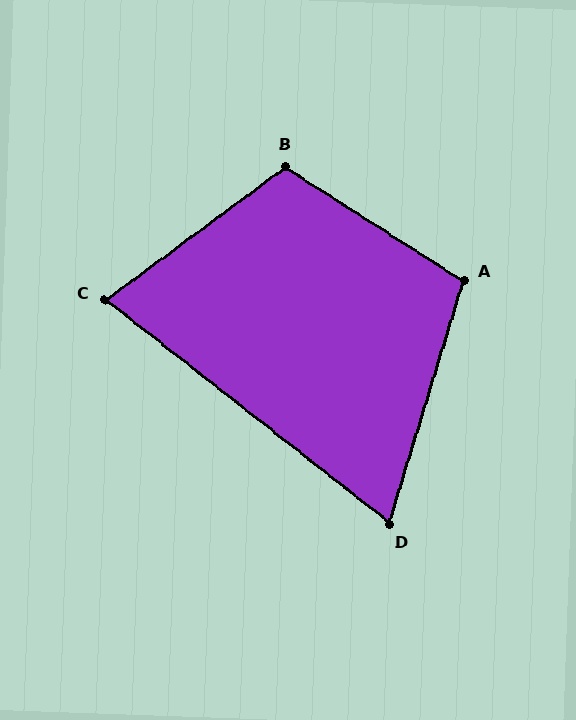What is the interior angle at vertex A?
Approximately 105 degrees (obtuse).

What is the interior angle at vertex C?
Approximately 75 degrees (acute).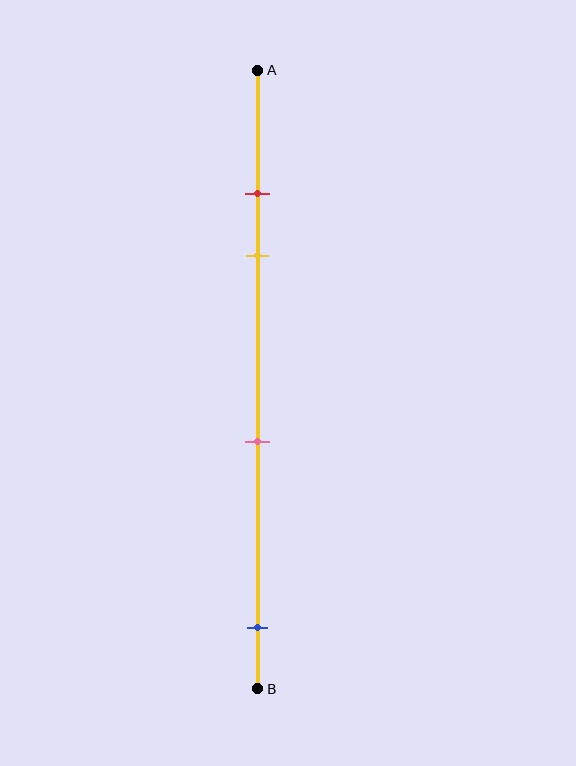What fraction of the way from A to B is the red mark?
The red mark is approximately 20% (0.2) of the way from A to B.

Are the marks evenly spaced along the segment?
No, the marks are not evenly spaced.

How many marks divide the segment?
There are 4 marks dividing the segment.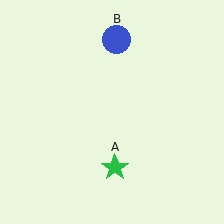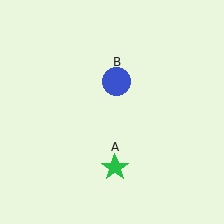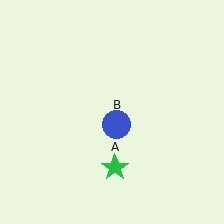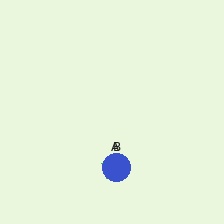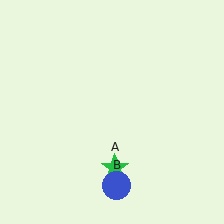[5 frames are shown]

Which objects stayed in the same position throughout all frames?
Green star (object A) remained stationary.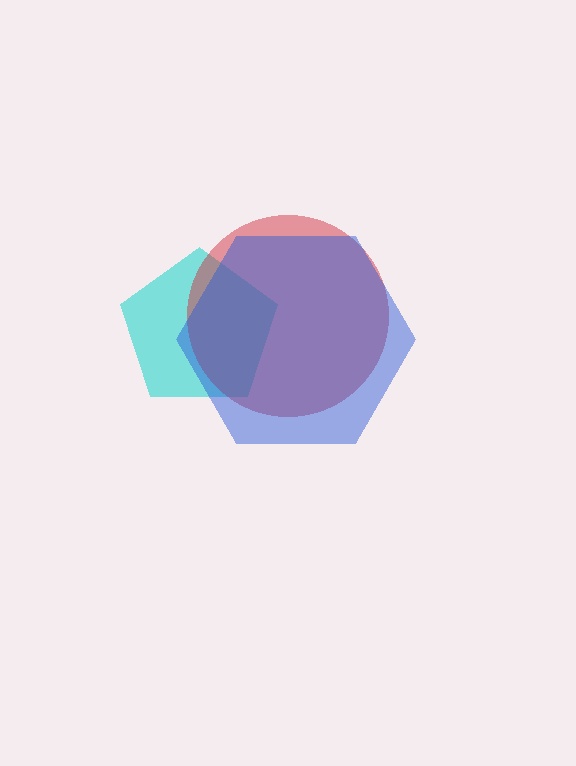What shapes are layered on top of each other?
The layered shapes are: a cyan pentagon, a red circle, a blue hexagon.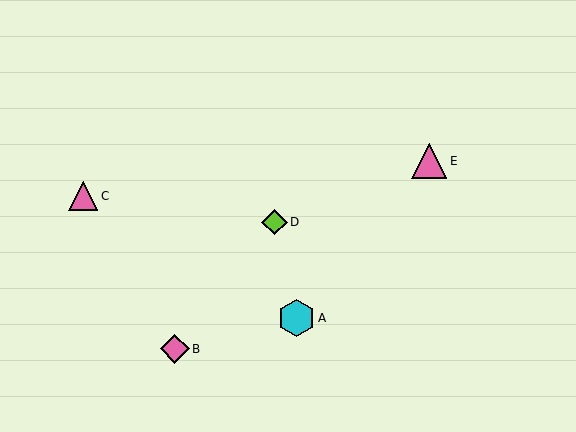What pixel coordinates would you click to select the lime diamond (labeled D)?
Click at (274, 222) to select the lime diamond D.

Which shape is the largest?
The cyan hexagon (labeled A) is the largest.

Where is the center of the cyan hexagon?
The center of the cyan hexagon is at (297, 318).